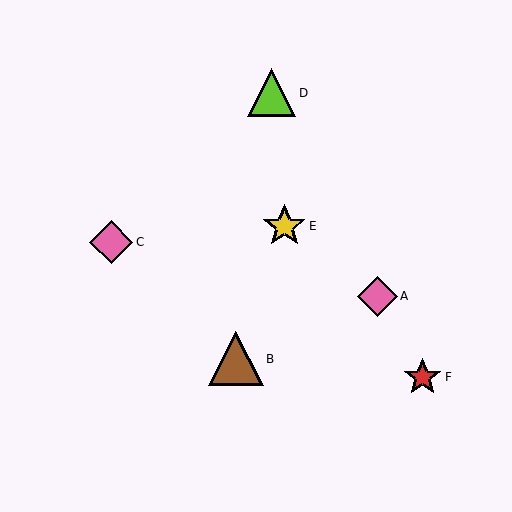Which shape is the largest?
The brown triangle (labeled B) is the largest.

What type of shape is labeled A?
Shape A is a pink diamond.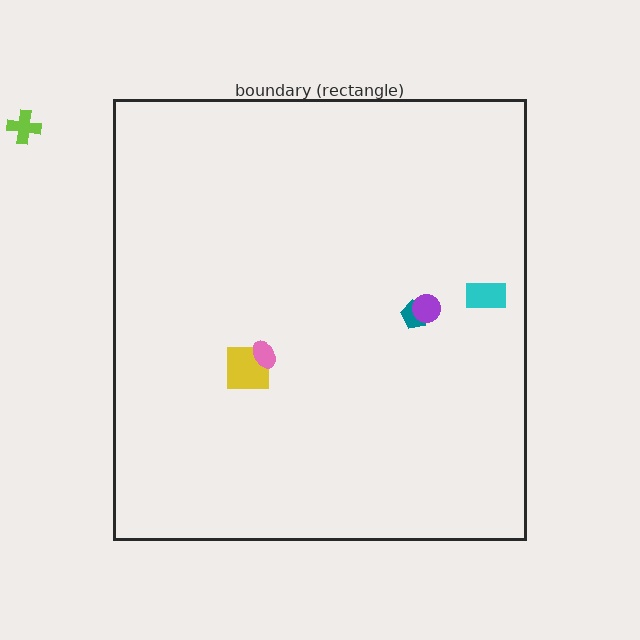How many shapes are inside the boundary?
5 inside, 1 outside.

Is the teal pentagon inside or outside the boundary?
Inside.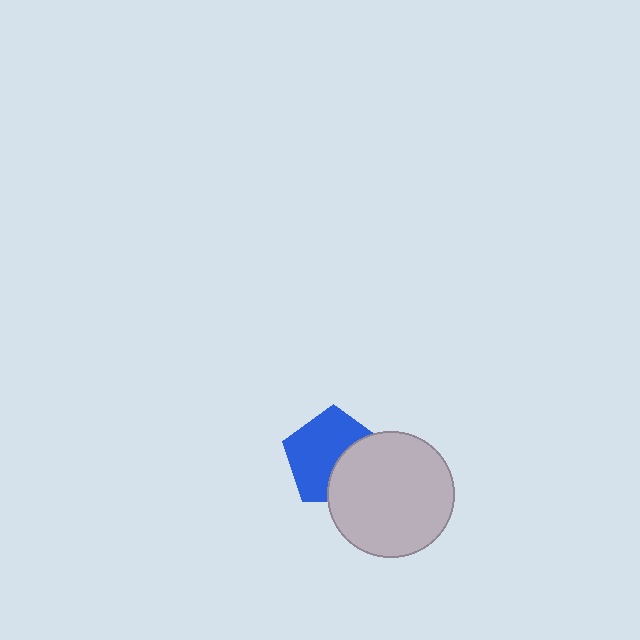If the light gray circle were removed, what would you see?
You would see the complete blue pentagon.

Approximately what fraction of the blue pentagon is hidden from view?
Roughly 37% of the blue pentagon is hidden behind the light gray circle.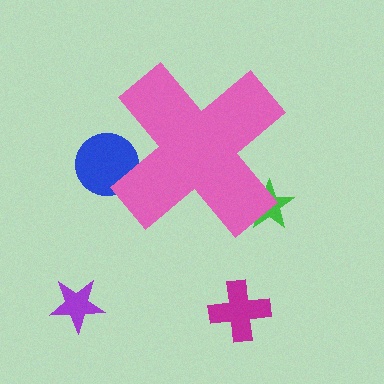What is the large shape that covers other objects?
A pink cross.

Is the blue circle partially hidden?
Yes, the blue circle is partially hidden behind the pink cross.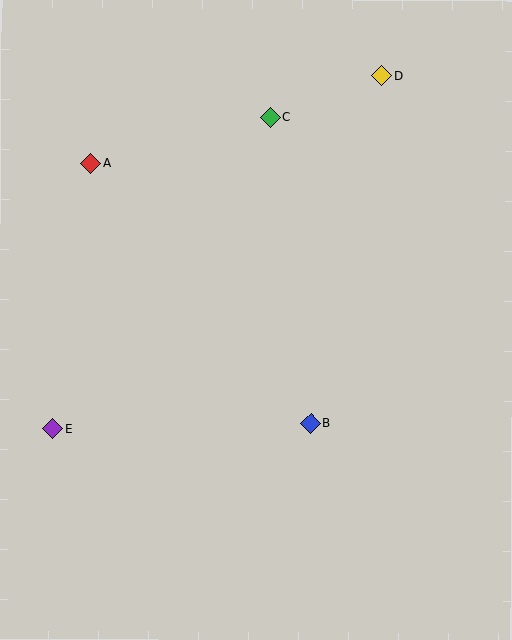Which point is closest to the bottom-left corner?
Point E is closest to the bottom-left corner.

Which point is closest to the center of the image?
Point B at (311, 423) is closest to the center.